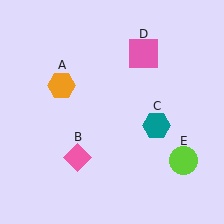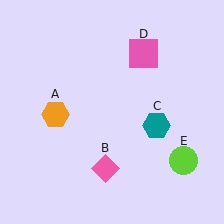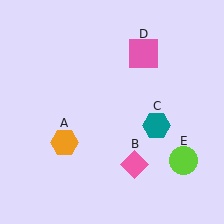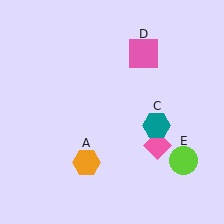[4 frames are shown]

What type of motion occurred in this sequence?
The orange hexagon (object A), pink diamond (object B) rotated counterclockwise around the center of the scene.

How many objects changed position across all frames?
2 objects changed position: orange hexagon (object A), pink diamond (object B).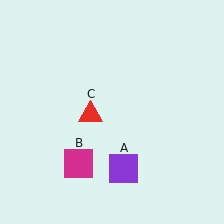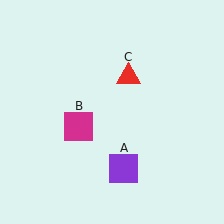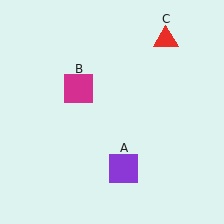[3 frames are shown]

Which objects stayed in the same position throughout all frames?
Purple square (object A) remained stationary.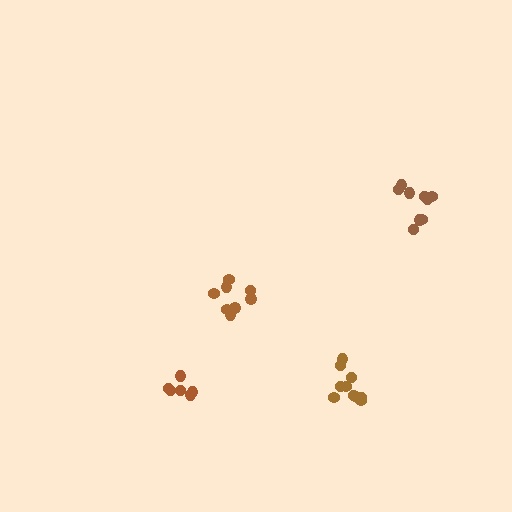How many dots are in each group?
Group 1: 8 dots, Group 2: 10 dots, Group 3: 6 dots, Group 4: 9 dots (33 total).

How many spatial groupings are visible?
There are 4 spatial groupings.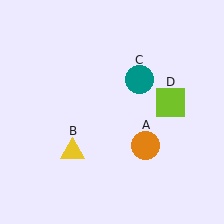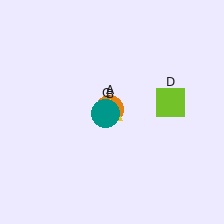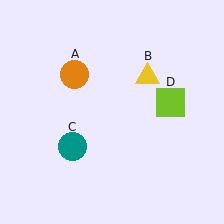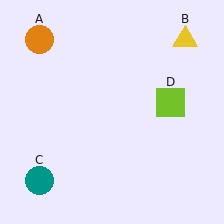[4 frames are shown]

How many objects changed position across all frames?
3 objects changed position: orange circle (object A), yellow triangle (object B), teal circle (object C).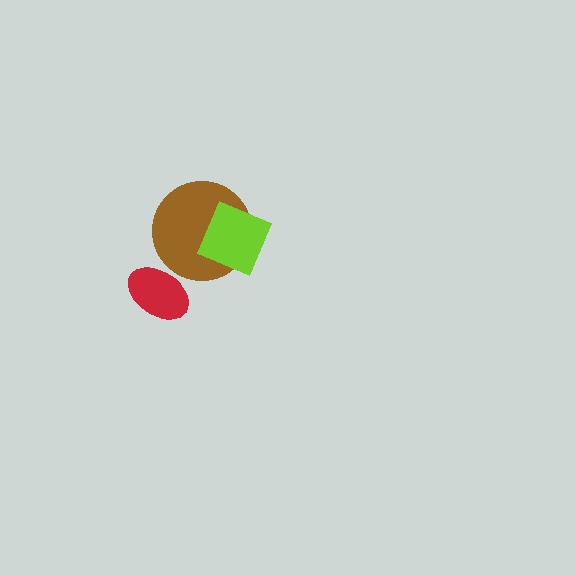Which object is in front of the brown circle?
The lime diamond is in front of the brown circle.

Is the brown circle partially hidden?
Yes, it is partially covered by another shape.